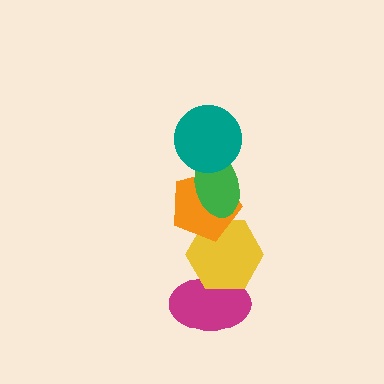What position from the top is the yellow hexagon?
The yellow hexagon is 4th from the top.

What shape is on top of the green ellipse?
The teal circle is on top of the green ellipse.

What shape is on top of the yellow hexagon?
The orange pentagon is on top of the yellow hexagon.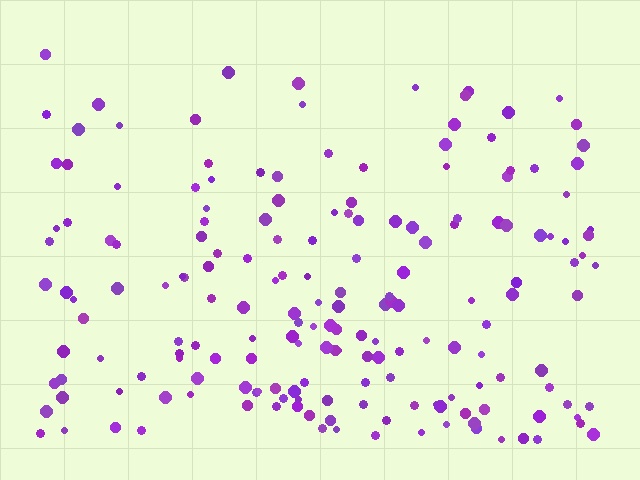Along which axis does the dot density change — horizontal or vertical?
Vertical.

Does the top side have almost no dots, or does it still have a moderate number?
Still a moderate number, just noticeably fewer than the bottom.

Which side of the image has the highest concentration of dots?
The bottom.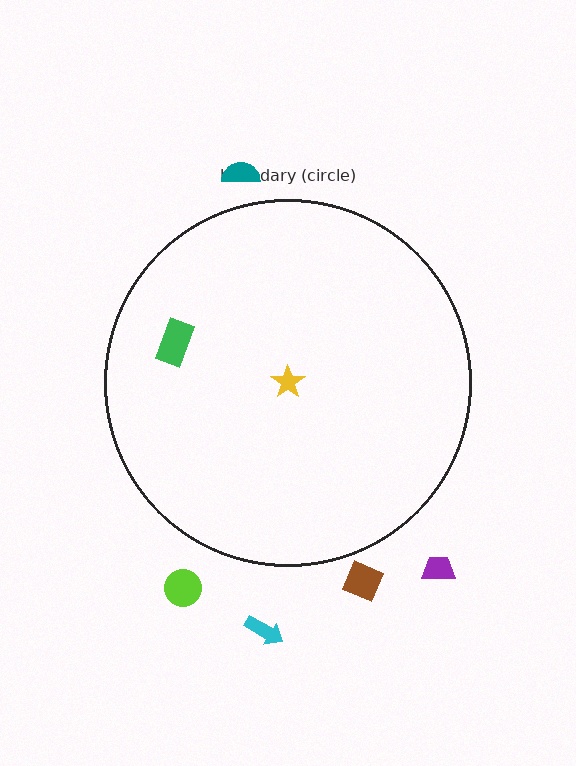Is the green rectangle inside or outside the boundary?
Inside.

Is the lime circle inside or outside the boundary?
Outside.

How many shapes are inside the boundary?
2 inside, 5 outside.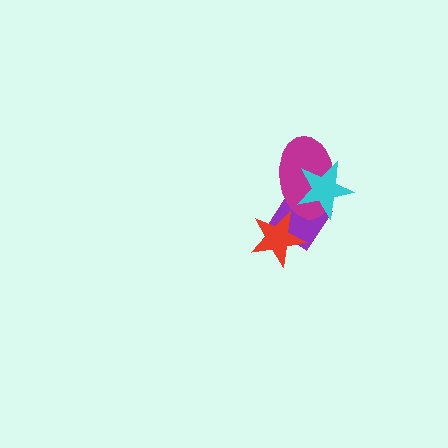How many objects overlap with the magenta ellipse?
2 objects overlap with the magenta ellipse.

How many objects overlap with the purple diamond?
3 objects overlap with the purple diamond.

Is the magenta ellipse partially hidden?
Yes, it is partially covered by another shape.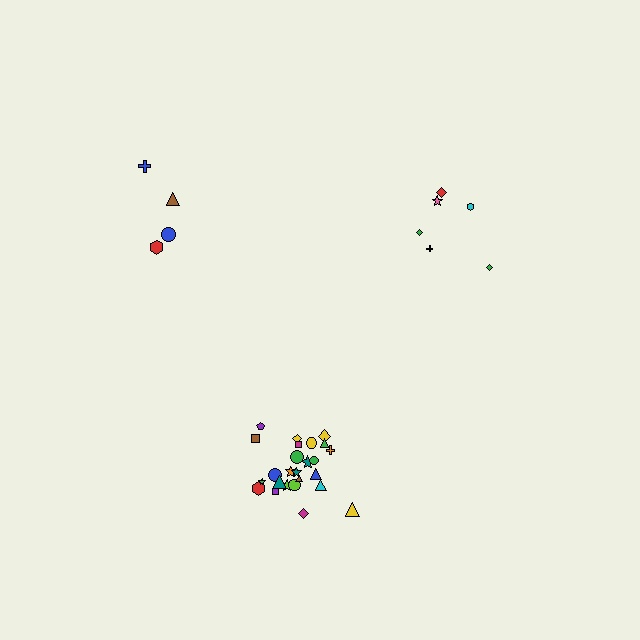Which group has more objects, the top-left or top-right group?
The top-right group.